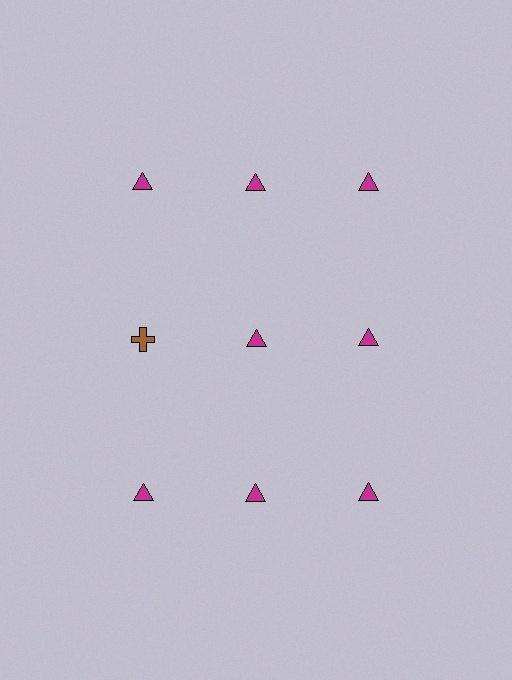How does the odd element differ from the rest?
It differs in both color (brown instead of magenta) and shape (cross instead of triangle).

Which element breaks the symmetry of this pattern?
The brown cross in the second row, leftmost column breaks the symmetry. All other shapes are magenta triangles.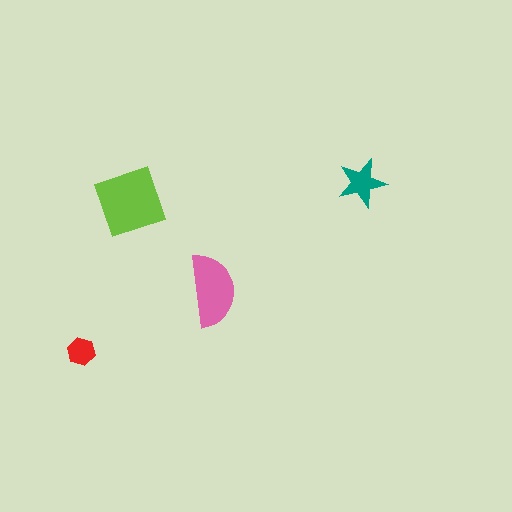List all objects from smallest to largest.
The red hexagon, the teal star, the pink semicircle, the lime square.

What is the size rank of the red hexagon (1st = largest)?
4th.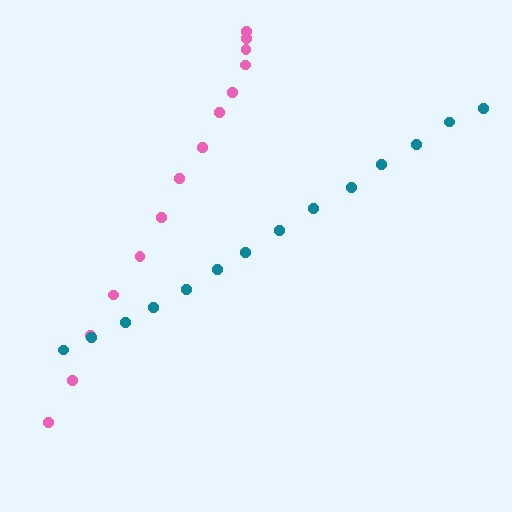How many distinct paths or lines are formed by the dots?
There are 2 distinct paths.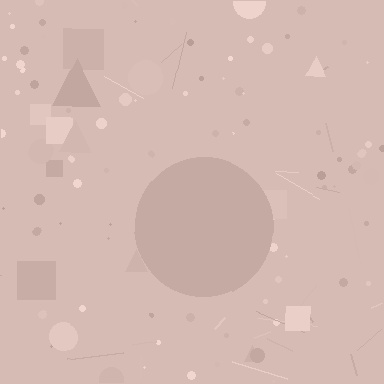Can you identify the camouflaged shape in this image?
The camouflaged shape is a circle.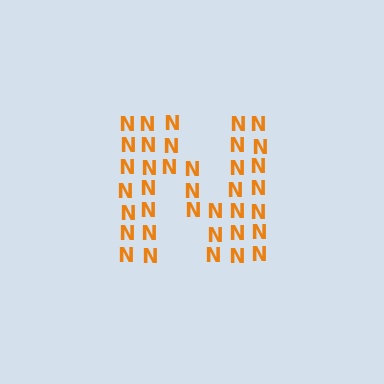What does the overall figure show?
The overall figure shows the letter N.